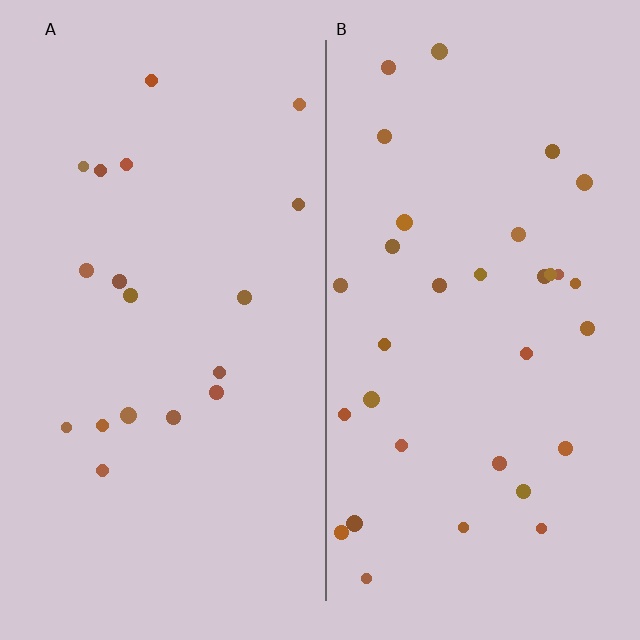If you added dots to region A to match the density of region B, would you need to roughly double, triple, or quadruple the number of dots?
Approximately double.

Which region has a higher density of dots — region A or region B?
B (the right).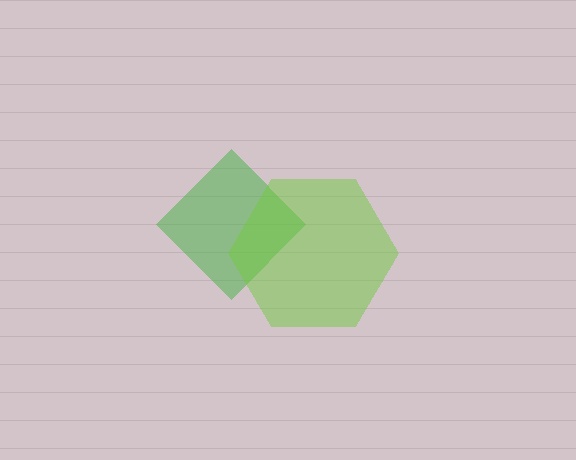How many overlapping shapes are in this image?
There are 2 overlapping shapes in the image.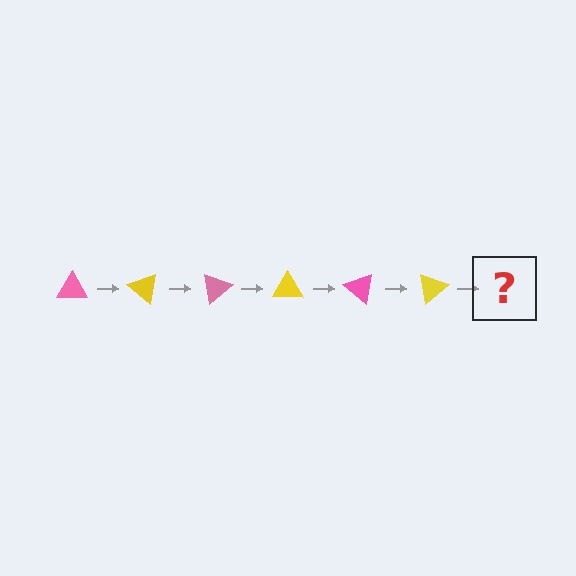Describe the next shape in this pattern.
It should be a pink triangle, rotated 240 degrees from the start.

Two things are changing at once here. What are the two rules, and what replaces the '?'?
The two rules are that it rotates 40 degrees each step and the color cycles through pink and yellow. The '?' should be a pink triangle, rotated 240 degrees from the start.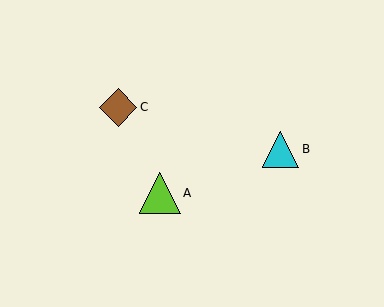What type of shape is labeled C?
Shape C is a brown diamond.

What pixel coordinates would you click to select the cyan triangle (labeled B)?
Click at (281, 149) to select the cyan triangle B.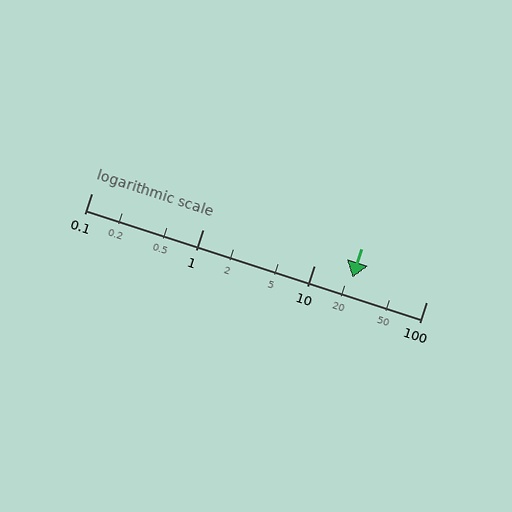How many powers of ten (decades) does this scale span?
The scale spans 3 decades, from 0.1 to 100.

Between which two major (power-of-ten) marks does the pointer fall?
The pointer is between 10 and 100.